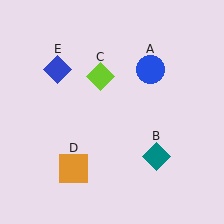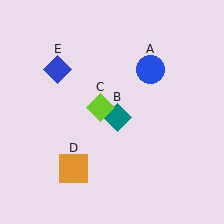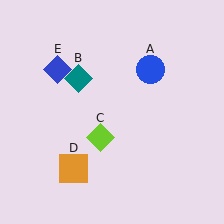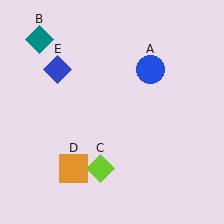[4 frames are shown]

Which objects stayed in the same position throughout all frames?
Blue circle (object A) and orange square (object D) and blue diamond (object E) remained stationary.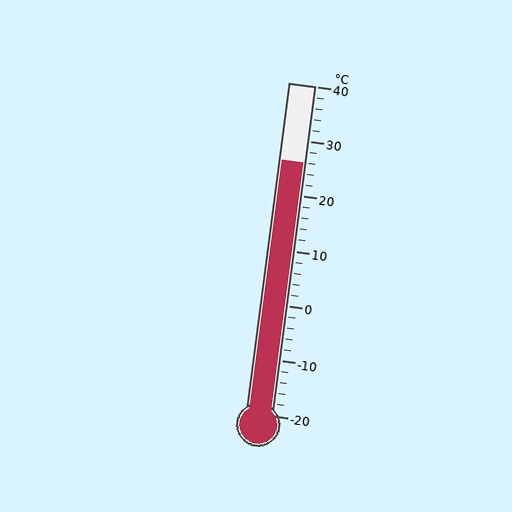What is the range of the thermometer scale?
The thermometer scale ranges from -20°C to 40°C.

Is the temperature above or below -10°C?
The temperature is above -10°C.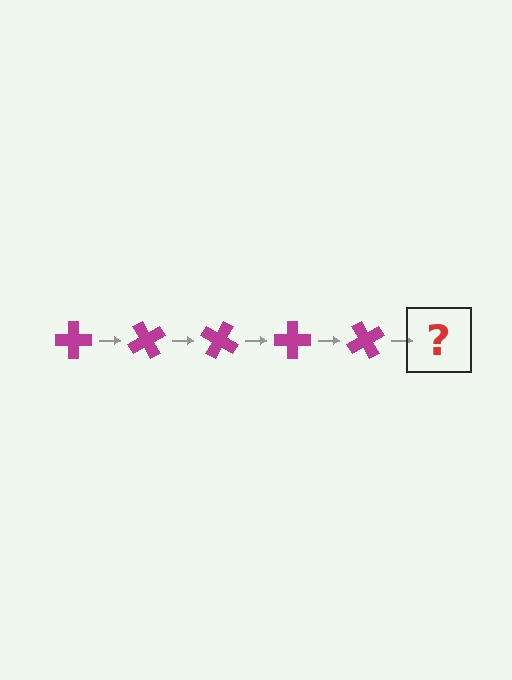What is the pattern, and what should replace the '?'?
The pattern is that the cross rotates 60 degrees each step. The '?' should be a magenta cross rotated 300 degrees.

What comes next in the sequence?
The next element should be a magenta cross rotated 300 degrees.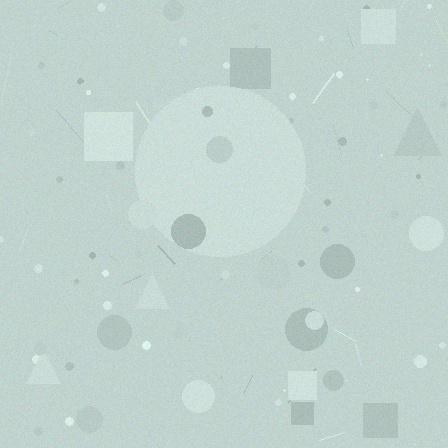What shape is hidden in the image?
A circle is hidden in the image.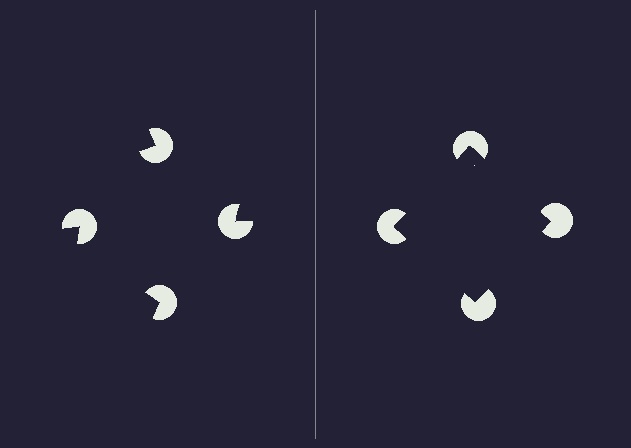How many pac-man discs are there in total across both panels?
8 — 4 on each side.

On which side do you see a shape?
An illusory square appears on the right side. On the left side the wedge cuts are rotated, so no coherent shape forms.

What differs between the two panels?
The pac-man discs are positioned identically on both sides; only the wedge orientations differ. On the right they align to a square; on the left they are misaligned.